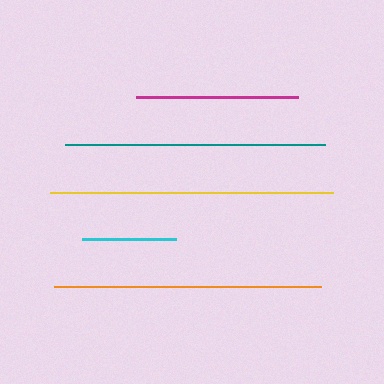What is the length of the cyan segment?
The cyan segment is approximately 94 pixels long.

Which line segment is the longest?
The yellow line is the longest at approximately 283 pixels.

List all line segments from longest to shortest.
From longest to shortest: yellow, orange, teal, magenta, cyan.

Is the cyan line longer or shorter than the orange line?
The orange line is longer than the cyan line.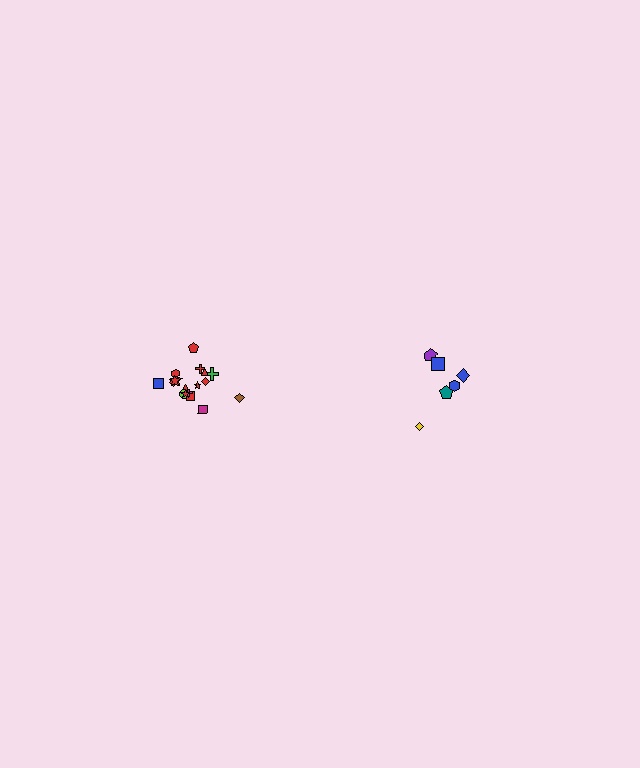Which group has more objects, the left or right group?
The left group.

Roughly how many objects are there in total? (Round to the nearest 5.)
Roughly 25 objects in total.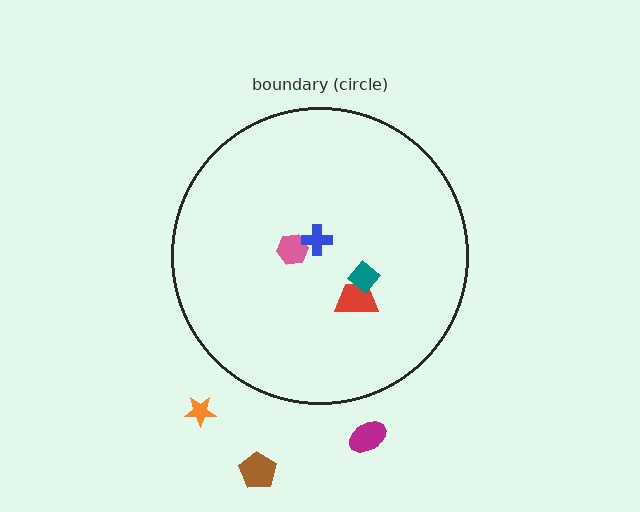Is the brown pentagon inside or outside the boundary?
Outside.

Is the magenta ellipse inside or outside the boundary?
Outside.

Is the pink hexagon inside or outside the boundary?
Inside.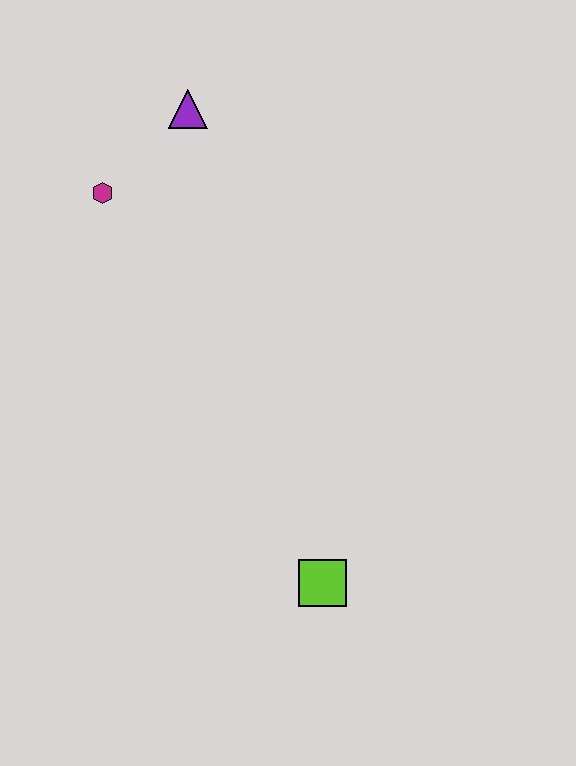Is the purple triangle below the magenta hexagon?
No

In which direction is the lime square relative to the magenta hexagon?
The lime square is below the magenta hexagon.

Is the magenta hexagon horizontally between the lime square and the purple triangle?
No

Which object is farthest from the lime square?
The purple triangle is farthest from the lime square.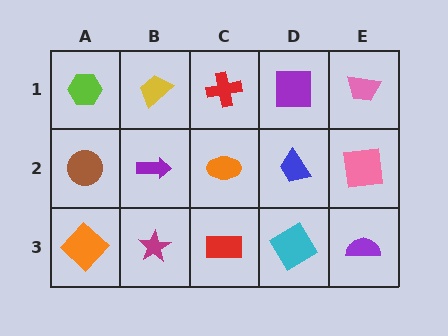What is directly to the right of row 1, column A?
A yellow trapezoid.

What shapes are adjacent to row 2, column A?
A lime hexagon (row 1, column A), an orange diamond (row 3, column A), a purple arrow (row 2, column B).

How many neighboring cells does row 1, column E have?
2.